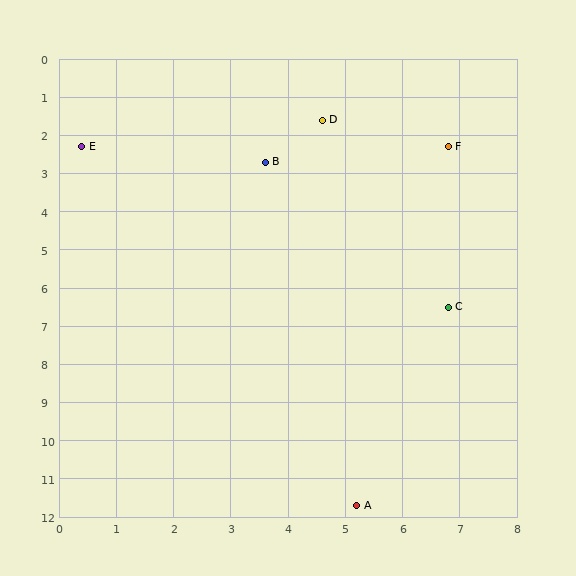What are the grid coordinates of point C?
Point C is at approximately (6.8, 6.5).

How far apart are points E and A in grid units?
Points E and A are about 10.6 grid units apart.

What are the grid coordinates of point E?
Point E is at approximately (0.4, 2.3).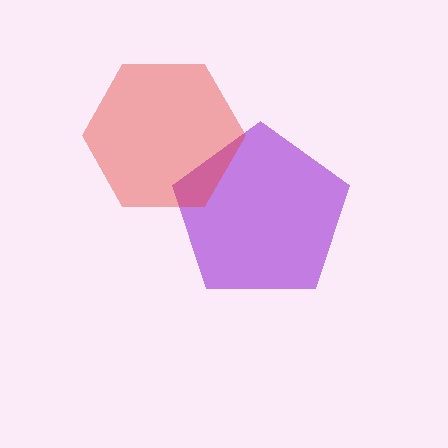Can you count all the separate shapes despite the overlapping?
Yes, there are 2 separate shapes.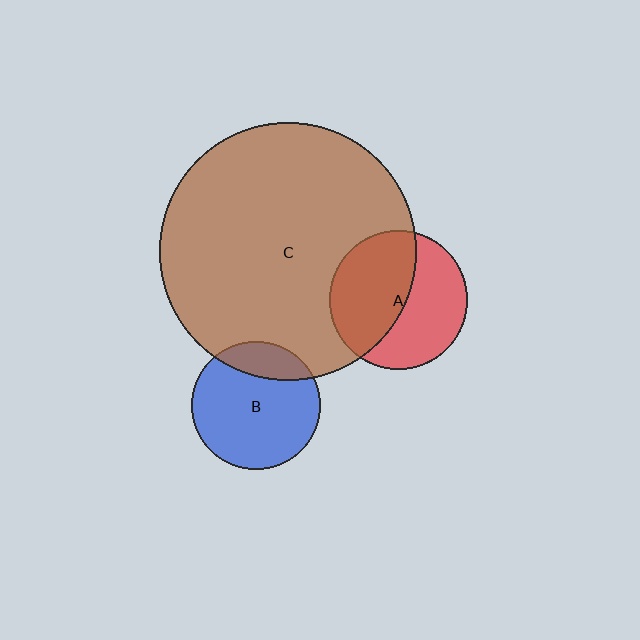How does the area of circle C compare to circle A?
Approximately 3.5 times.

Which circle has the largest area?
Circle C (brown).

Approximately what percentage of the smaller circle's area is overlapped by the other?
Approximately 20%.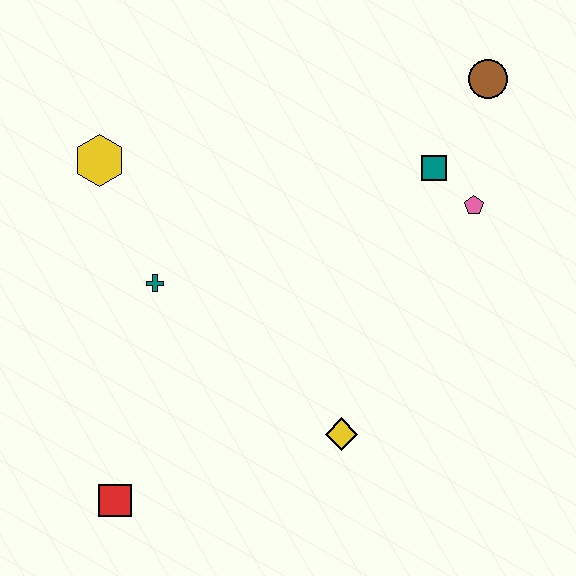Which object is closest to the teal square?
The pink pentagon is closest to the teal square.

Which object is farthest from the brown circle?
The red square is farthest from the brown circle.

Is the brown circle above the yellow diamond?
Yes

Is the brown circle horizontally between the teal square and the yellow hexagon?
No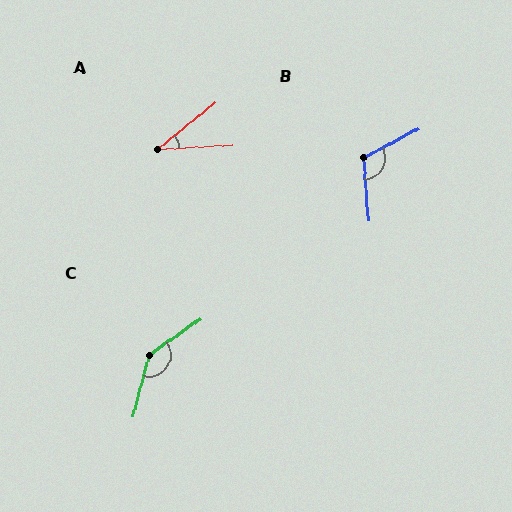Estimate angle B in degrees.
Approximately 113 degrees.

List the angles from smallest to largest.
A (35°), B (113°), C (140°).